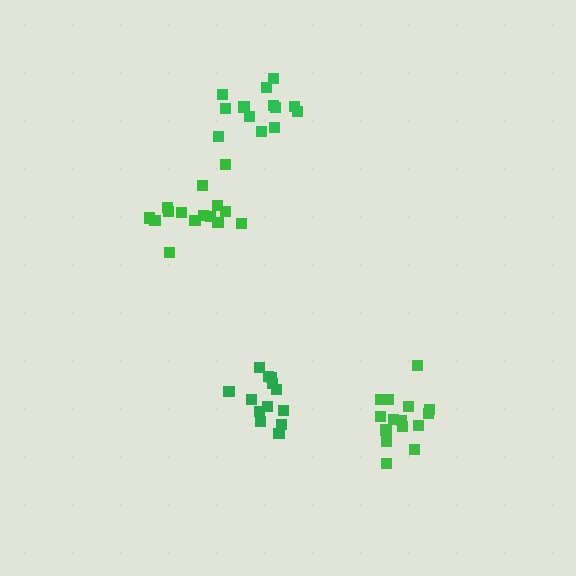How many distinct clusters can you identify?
There are 4 distinct clusters.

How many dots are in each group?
Group 1: 13 dots, Group 2: 16 dots, Group 3: 15 dots, Group 4: 13 dots (57 total).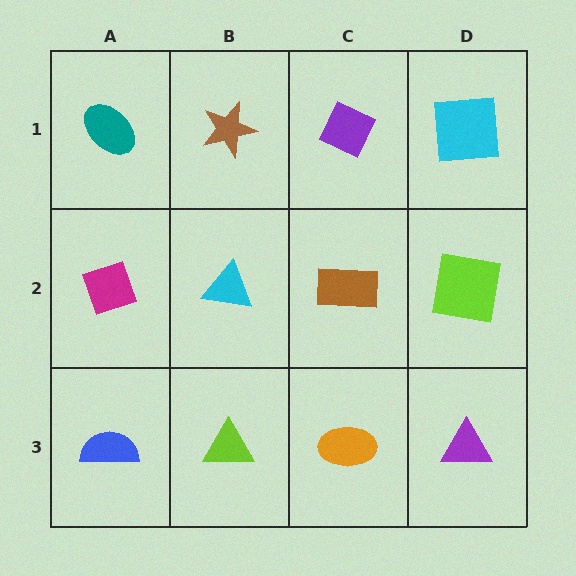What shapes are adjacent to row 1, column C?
A brown rectangle (row 2, column C), a brown star (row 1, column B), a cyan square (row 1, column D).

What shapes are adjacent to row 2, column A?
A teal ellipse (row 1, column A), a blue semicircle (row 3, column A), a cyan triangle (row 2, column B).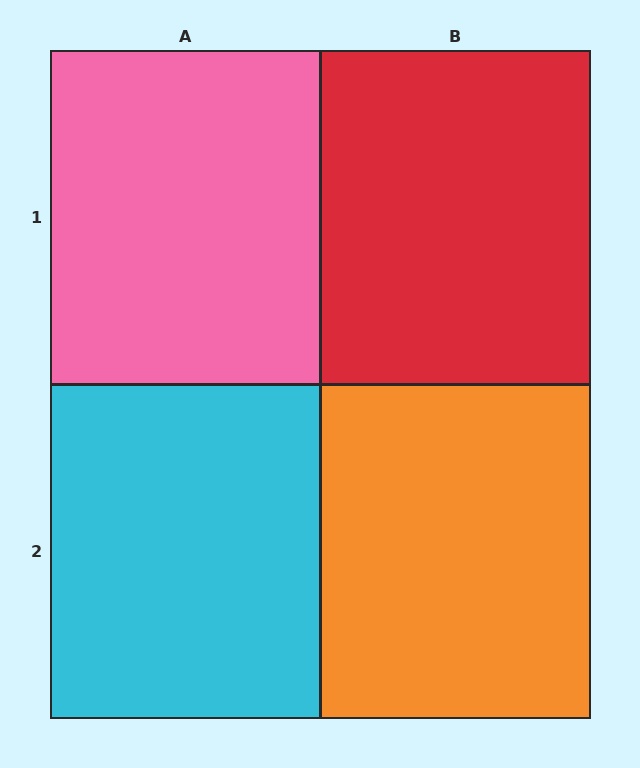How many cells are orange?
1 cell is orange.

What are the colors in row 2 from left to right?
Cyan, orange.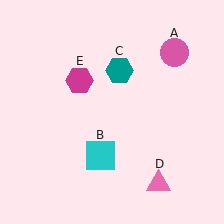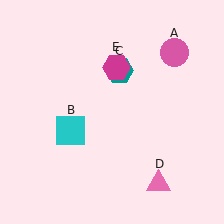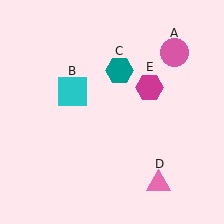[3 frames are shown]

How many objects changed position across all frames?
2 objects changed position: cyan square (object B), magenta hexagon (object E).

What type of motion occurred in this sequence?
The cyan square (object B), magenta hexagon (object E) rotated clockwise around the center of the scene.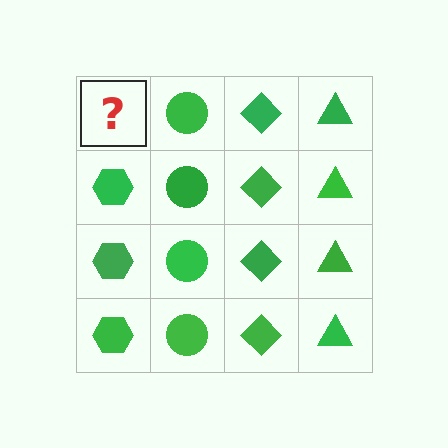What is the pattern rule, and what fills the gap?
The rule is that each column has a consistent shape. The gap should be filled with a green hexagon.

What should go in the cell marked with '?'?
The missing cell should contain a green hexagon.